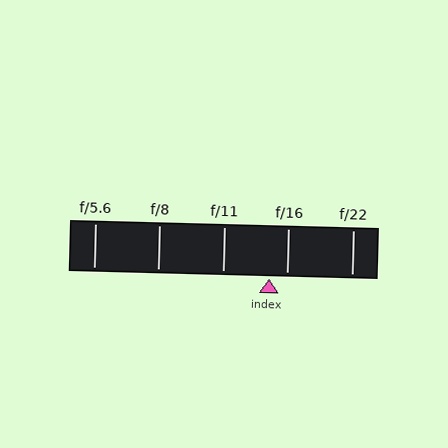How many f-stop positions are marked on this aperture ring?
There are 5 f-stop positions marked.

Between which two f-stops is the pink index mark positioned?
The index mark is between f/11 and f/16.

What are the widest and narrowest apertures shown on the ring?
The widest aperture shown is f/5.6 and the narrowest is f/22.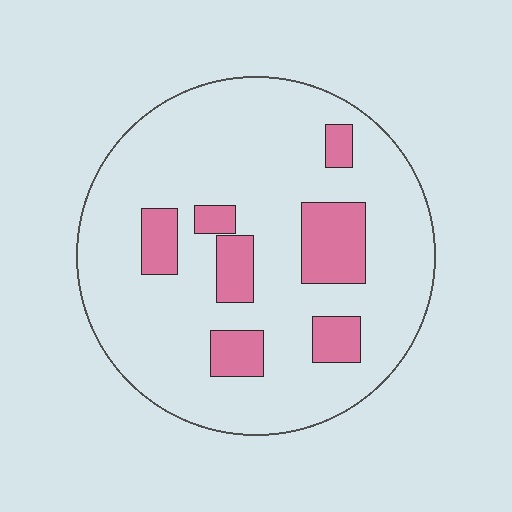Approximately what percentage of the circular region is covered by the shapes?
Approximately 15%.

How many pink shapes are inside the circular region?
7.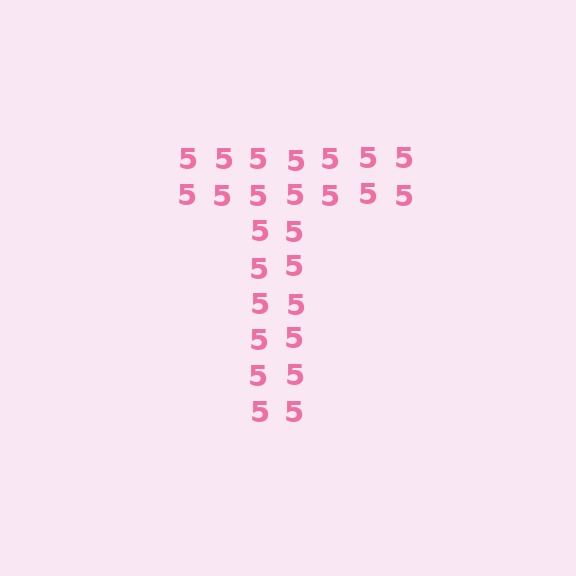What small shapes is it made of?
It is made of small digit 5's.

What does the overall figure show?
The overall figure shows the letter T.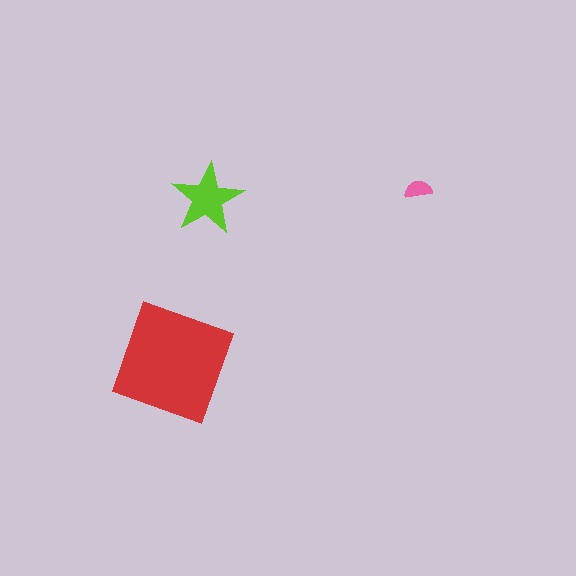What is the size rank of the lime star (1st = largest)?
2nd.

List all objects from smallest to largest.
The pink semicircle, the lime star, the red square.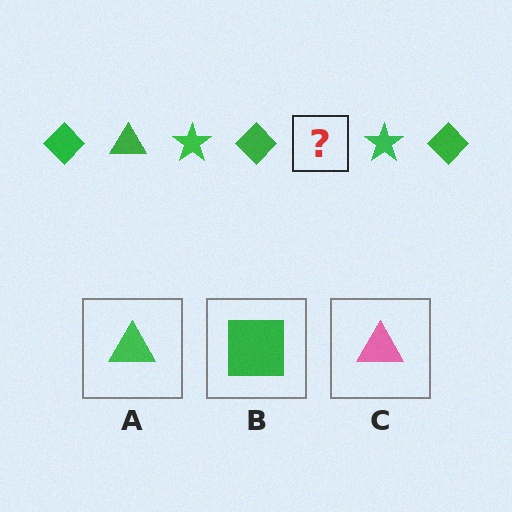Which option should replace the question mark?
Option A.